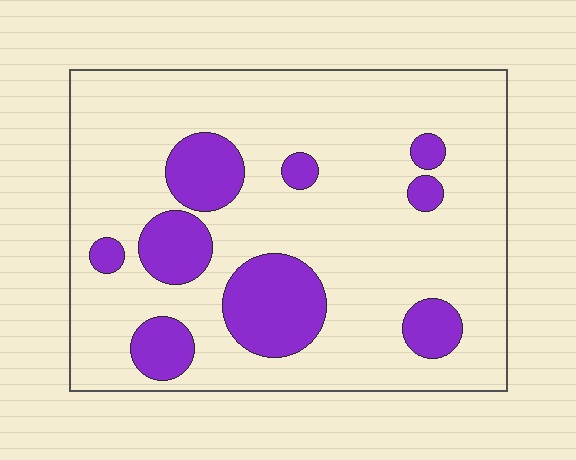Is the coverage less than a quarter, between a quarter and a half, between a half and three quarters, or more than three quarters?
Less than a quarter.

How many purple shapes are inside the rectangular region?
9.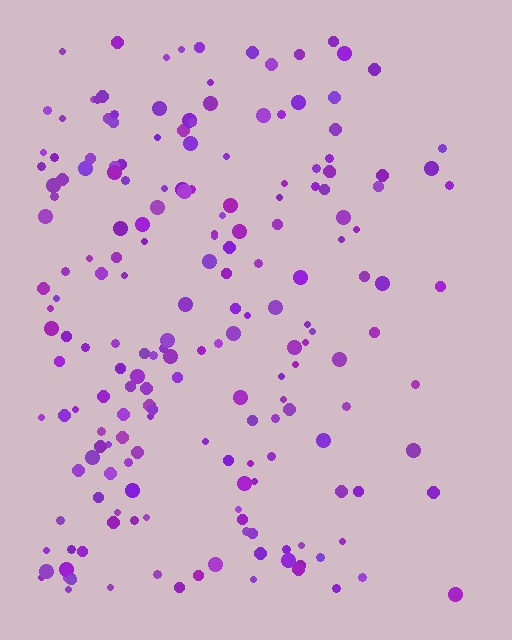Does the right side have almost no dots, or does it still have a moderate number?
Still a moderate number, just noticeably fewer than the left.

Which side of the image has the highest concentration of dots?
The left.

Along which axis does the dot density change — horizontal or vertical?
Horizontal.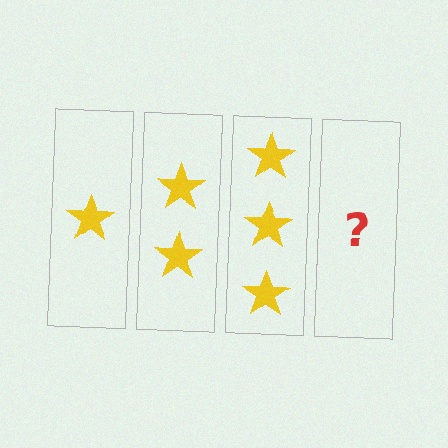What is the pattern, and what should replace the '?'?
The pattern is that each step adds one more star. The '?' should be 4 stars.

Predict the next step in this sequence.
The next step is 4 stars.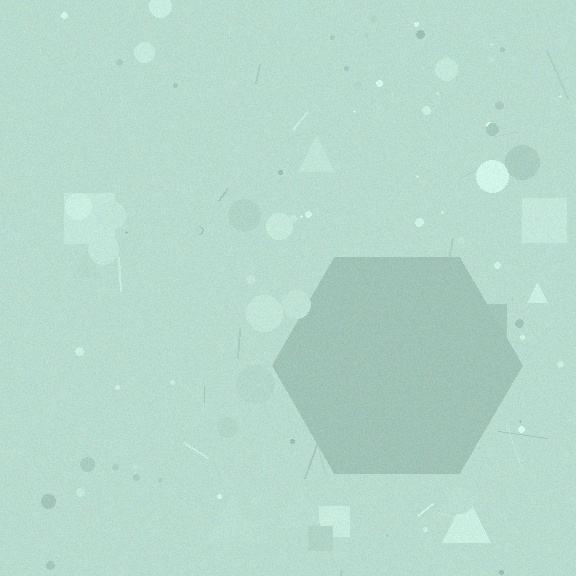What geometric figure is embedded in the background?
A hexagon is embedded in the background.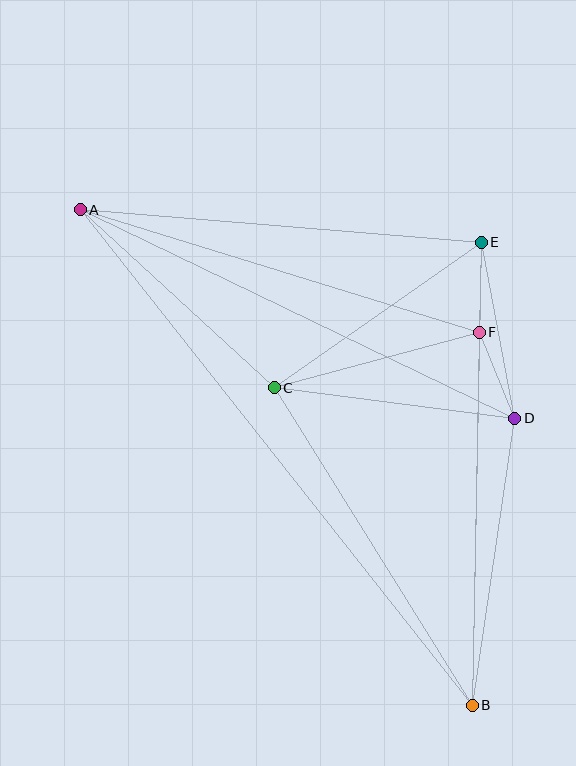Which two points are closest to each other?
Points E and F are closest to each other.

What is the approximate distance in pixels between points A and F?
The distance between A and F is approximately 417 pixels.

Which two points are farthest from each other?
Points A and B are farthest from each other.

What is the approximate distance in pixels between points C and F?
The distance between C and F is approximately 212 pixels.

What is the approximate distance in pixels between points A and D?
The distance between A and D is approximately 482 pixels.